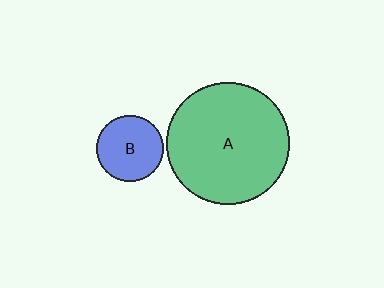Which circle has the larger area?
Circle A (green).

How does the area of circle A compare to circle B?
Approximately 3.4 times.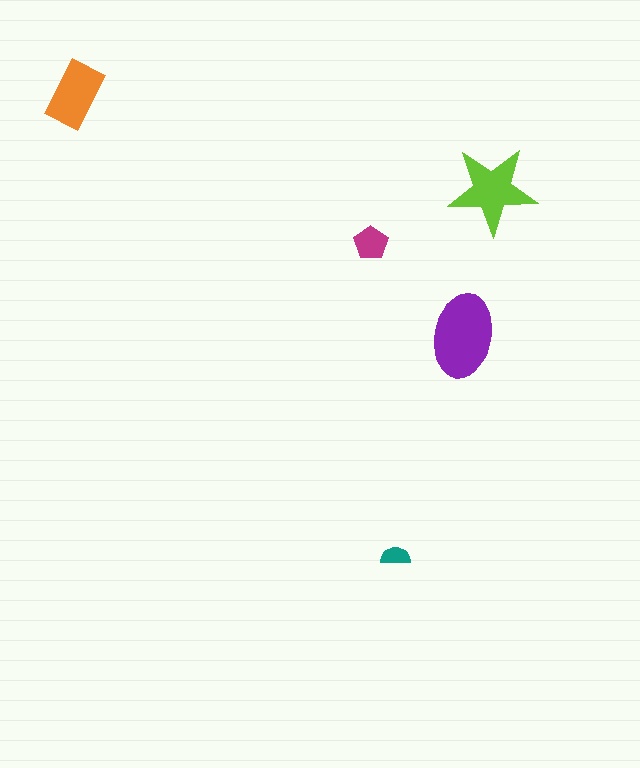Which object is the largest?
The purple ellipse.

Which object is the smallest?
The teal semicircle.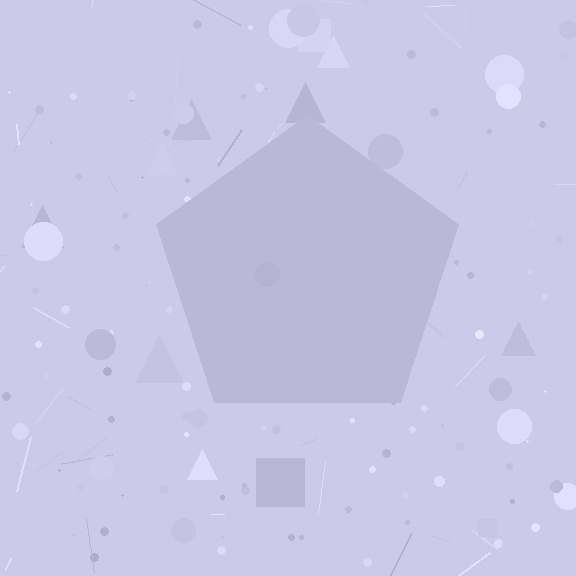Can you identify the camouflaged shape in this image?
The camouflaged shape is a pentagon.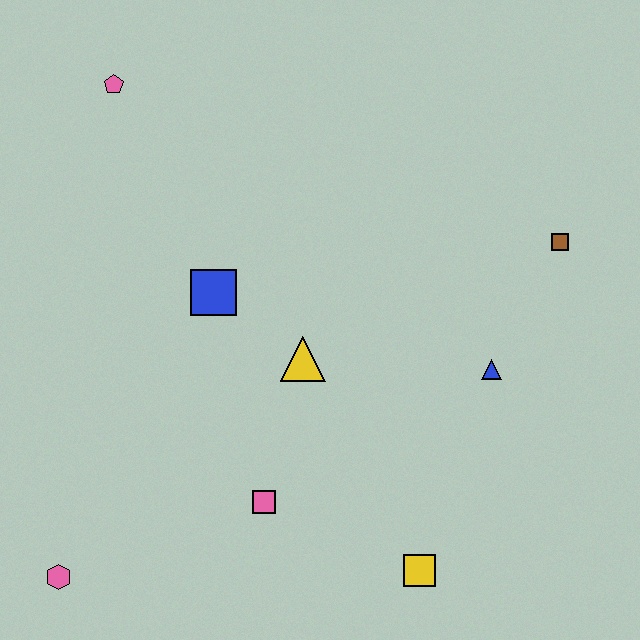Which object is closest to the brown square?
The blue triangle is closest to the brown square.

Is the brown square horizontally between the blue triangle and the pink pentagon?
No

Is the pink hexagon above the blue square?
No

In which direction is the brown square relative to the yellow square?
The brown square is above the yellow square.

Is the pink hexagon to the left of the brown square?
Yes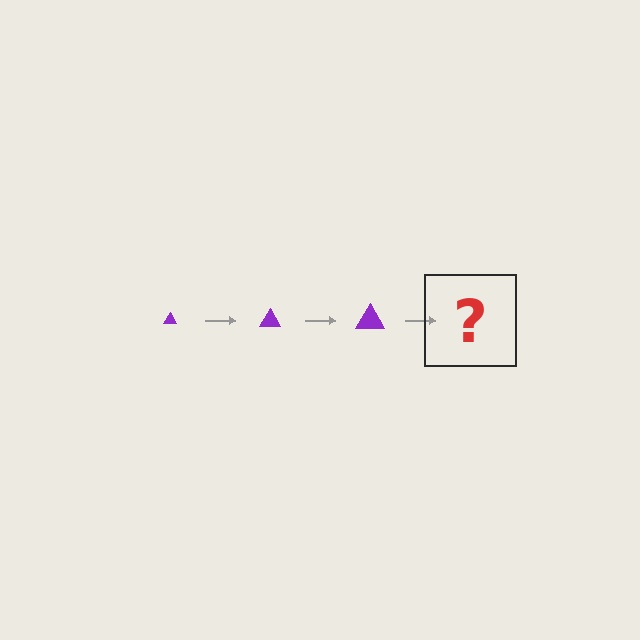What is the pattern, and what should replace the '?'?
The pattern is that the triangle gets progressively larger each step. The '?' should be a purple triangle, larger than the previous one.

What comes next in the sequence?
The next element should be a purple triangle, larger than the previous one.